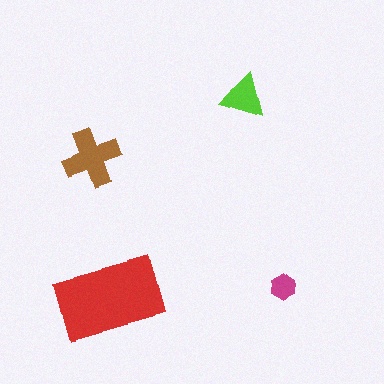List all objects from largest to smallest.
The red rectangle, the brown cross, the lime triangle, the magenta hexagon.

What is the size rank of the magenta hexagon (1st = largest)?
4th.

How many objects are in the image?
There are 4 objects in the image.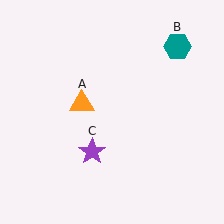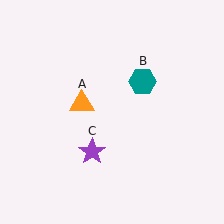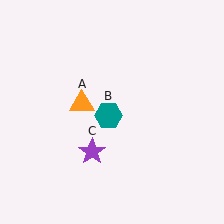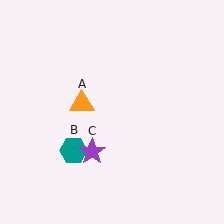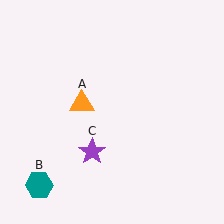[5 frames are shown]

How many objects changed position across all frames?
1 object changed position: teal hexagon (object B).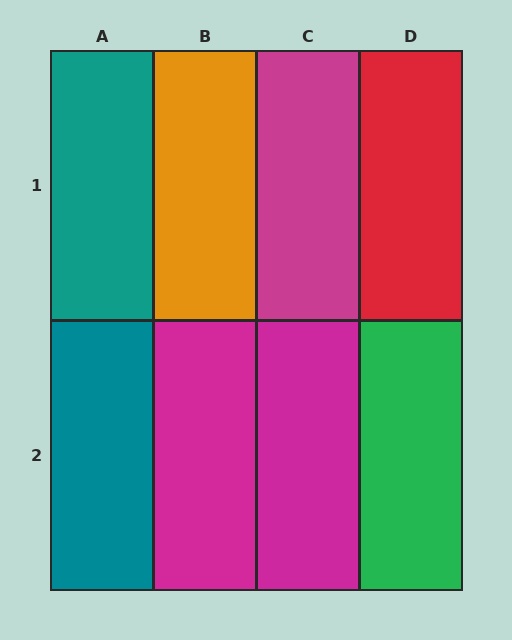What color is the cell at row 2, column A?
Teal.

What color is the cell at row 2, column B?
Magenta.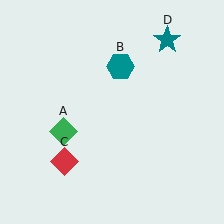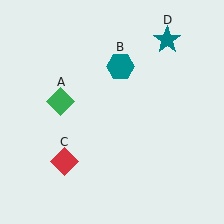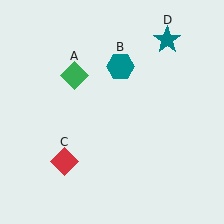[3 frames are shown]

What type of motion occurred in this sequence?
The green diamond (object A) rotated clockwise around the center of the scene.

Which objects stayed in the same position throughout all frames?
Teal hexagon (object B) and red diamond (object C) and teal star (object D) remained stationary.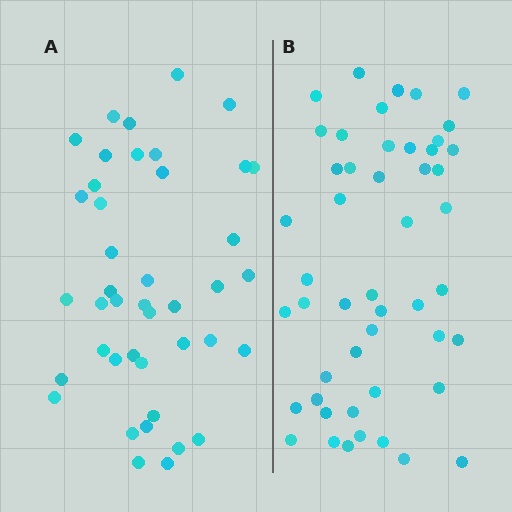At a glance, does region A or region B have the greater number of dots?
Region B (the right region) has more dots.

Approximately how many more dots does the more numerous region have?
Region B has roughly 8 or so more dots than region A.